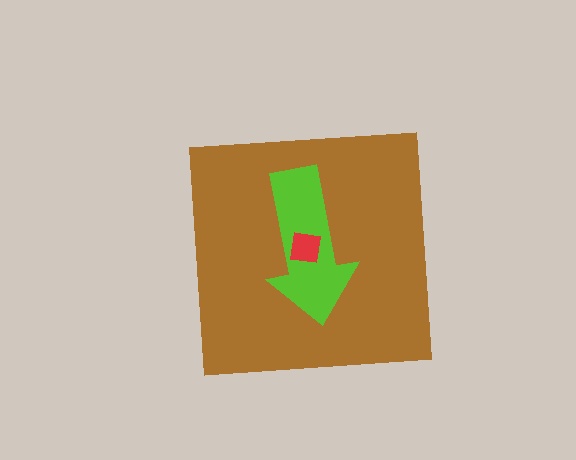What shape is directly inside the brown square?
The lime arrow.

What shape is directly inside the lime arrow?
The red square.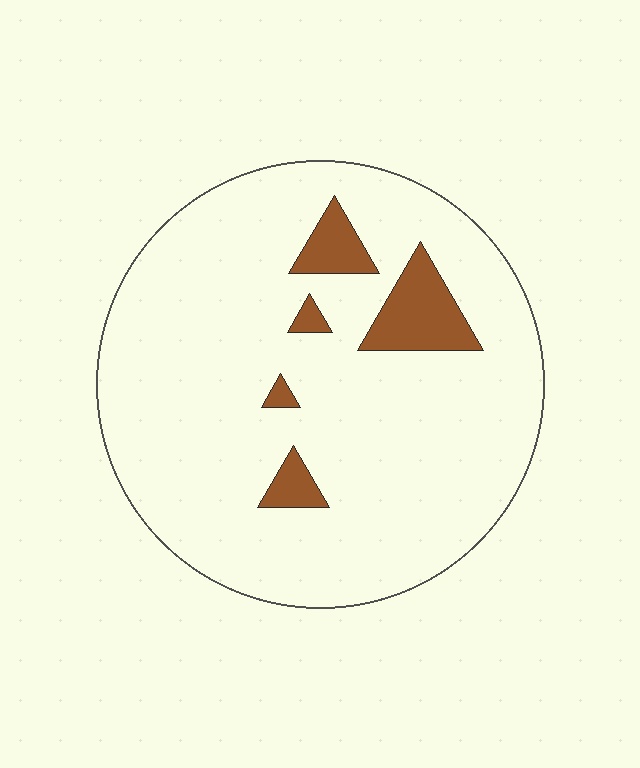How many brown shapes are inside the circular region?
5.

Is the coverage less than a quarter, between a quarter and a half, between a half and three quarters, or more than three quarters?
Less than a quarter.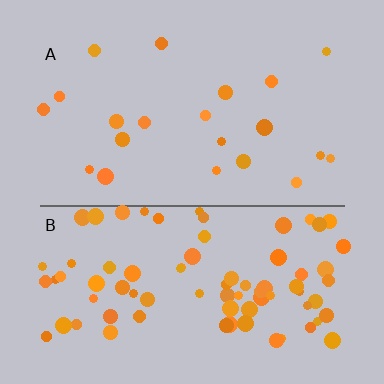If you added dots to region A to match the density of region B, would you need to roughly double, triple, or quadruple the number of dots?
Approximately quadruple.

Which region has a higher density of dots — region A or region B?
B (the bottom).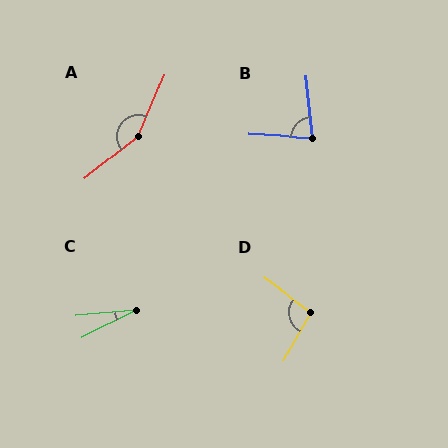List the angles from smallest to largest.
C (22°), B (81°), D (96°), A (151°).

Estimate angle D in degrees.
Approximately 96 degrees.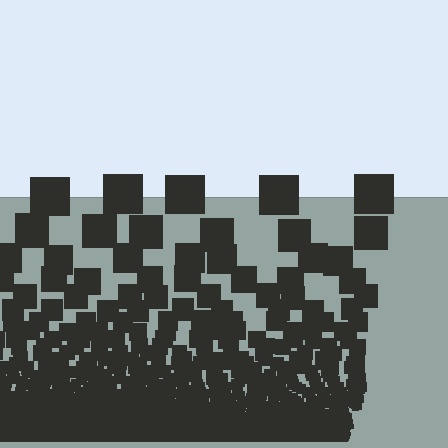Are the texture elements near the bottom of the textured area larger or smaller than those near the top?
Smaller. The gradient is inverted — elements near the bottom are smaller and denser.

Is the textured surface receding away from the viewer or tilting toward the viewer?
The surface appears to tilt toward the viewer. Texture elements get larger and sparser toward the top.